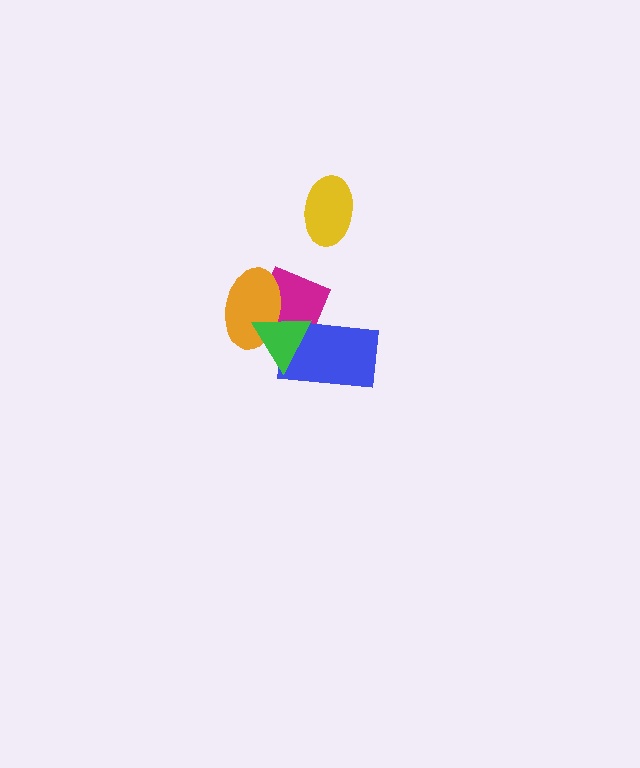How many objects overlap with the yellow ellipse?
0 objects overlap with the yellow ellipse.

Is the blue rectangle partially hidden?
Yes, it is partially covered by another shape.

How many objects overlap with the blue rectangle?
2 objects overlap with the blue rectangle.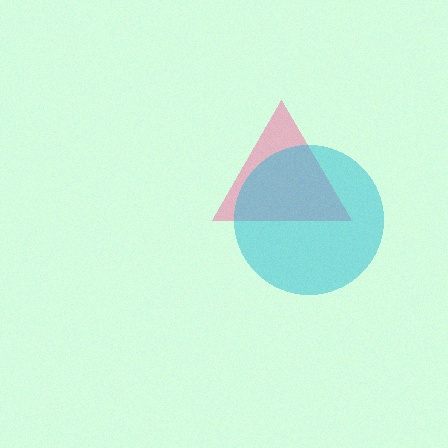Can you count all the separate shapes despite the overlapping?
Yes, there are 2 separate shapes.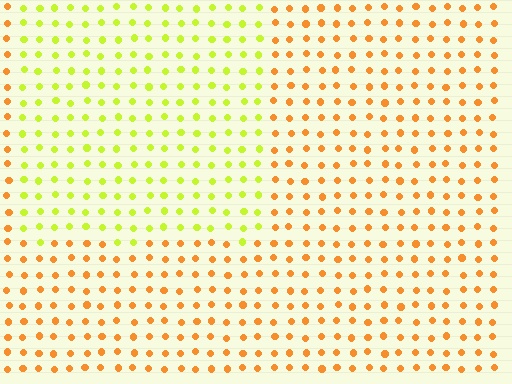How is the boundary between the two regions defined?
The boundary is defined purely by a slight shift in hue (about 47 degrees). Spacing, size, and orientation are identical on both sides.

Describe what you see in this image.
The image is filled with small orange elements in a uniform arrangement. A rectangle-shaped region is visible where the elements are tinted to a slightly different hue, forming a subtle color boundary.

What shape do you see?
I see a rectangle.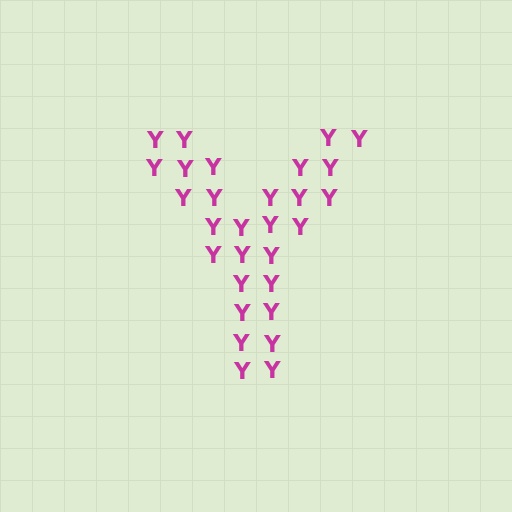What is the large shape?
The large shape is the letter Y.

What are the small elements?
The small elements are letter Y's.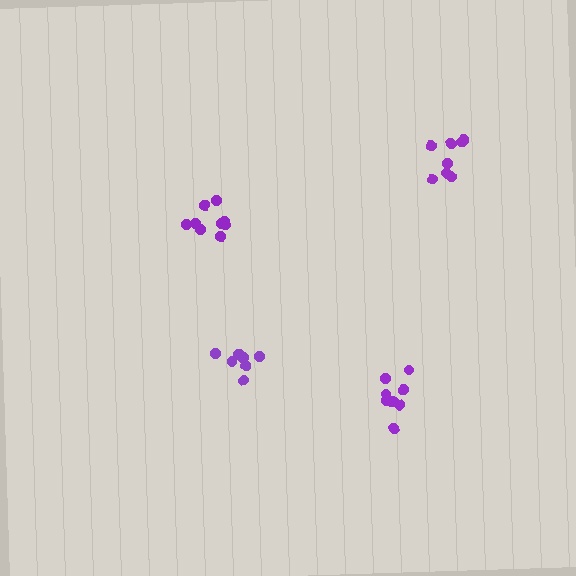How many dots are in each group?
Group 1: 9 dots, Group 2: 10 dots, Group 3: 8 dots, Group 4: 7 dots (34 total).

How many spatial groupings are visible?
There are 4 spatial groupings.